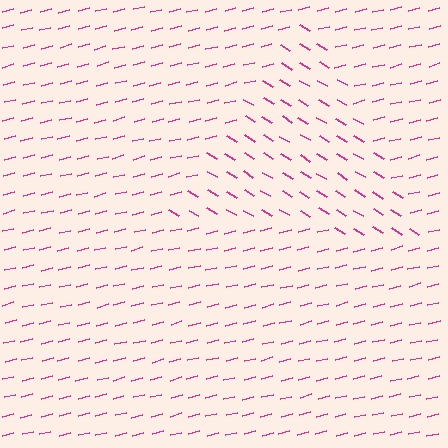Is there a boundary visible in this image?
Yes, there is a texture boundary formed by a change in line orientation.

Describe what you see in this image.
The image is filled with small magenta line segments. A triangle region in the image has lines oriented differently from the surrounding lines, creating a visible texture boundary.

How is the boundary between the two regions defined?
The boundary is defined purely by a change in line orientation (approximately 45 degrees difference). All lines are the same color and thickness.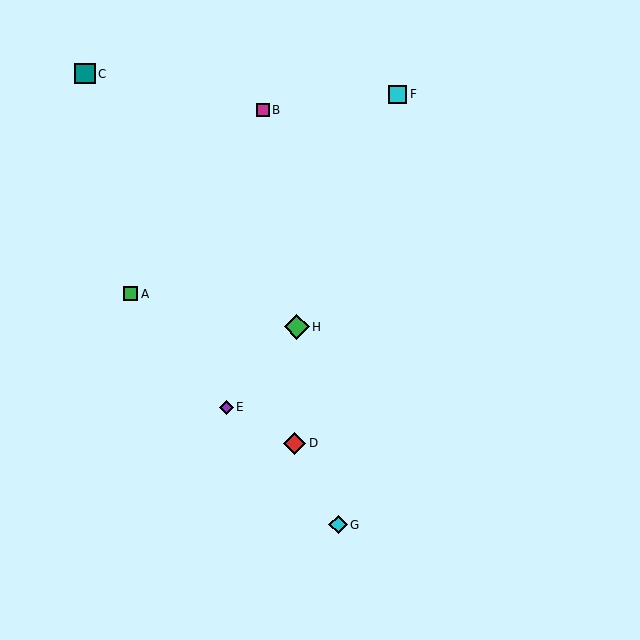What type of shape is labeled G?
Shape G is a cyan diamond.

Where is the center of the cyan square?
The center of the cyan square is at (397, 94).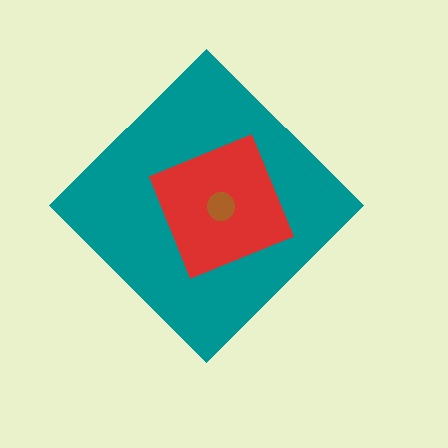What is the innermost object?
The brown circle.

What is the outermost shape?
The teal diamond.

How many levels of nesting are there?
3.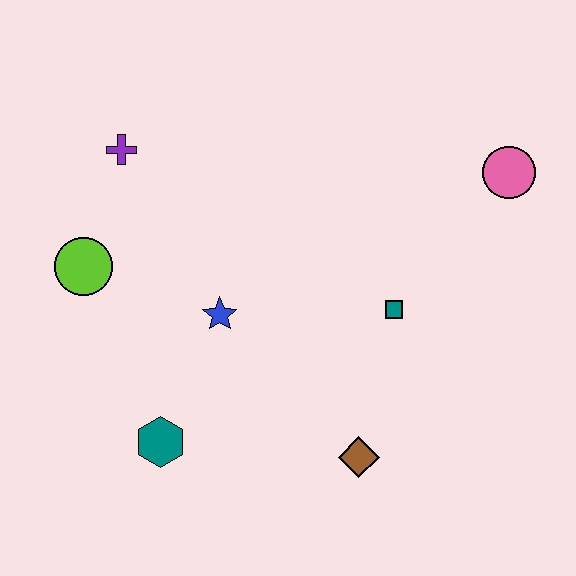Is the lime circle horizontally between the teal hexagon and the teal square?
No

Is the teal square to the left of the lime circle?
No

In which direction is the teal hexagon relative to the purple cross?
The teal hexagon is below the purple cross.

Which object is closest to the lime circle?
The purple cross is closest to the lime circle.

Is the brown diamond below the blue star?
Yes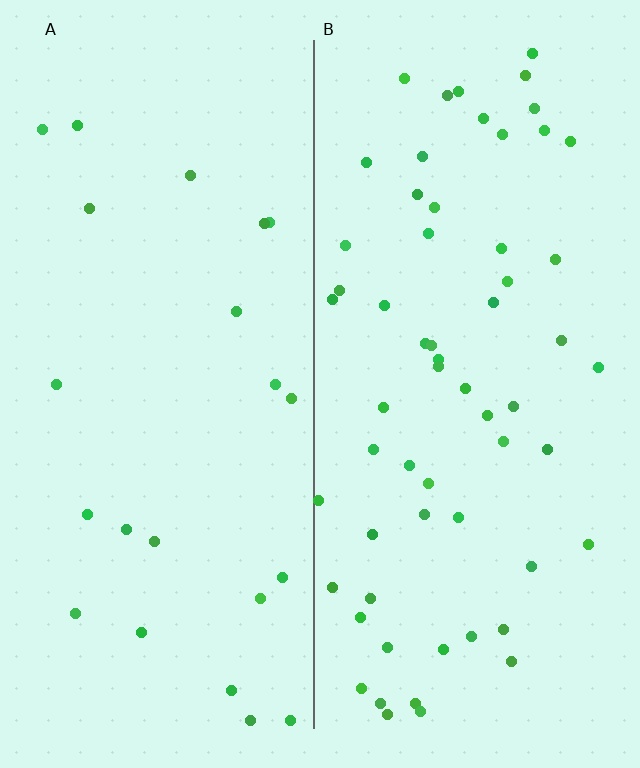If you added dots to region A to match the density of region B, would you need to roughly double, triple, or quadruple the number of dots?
Approximately triple.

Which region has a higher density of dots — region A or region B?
B (the right).